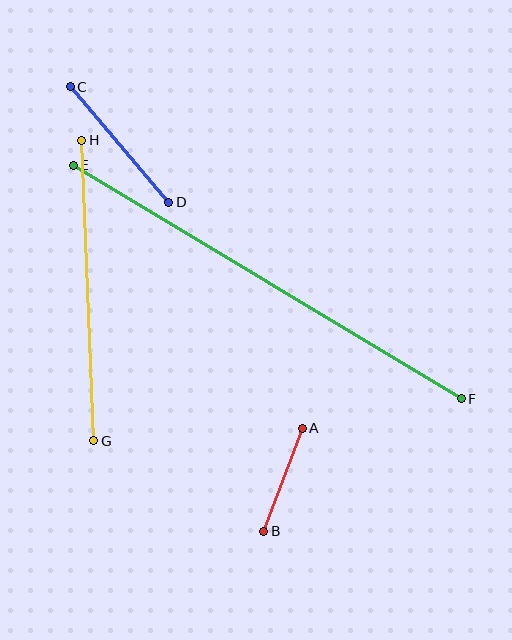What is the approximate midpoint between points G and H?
The midpoint is at approximately (88, 291) pixels.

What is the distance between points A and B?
The distance is approximately 110 pixels.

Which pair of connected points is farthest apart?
Points E and F are farthest apart.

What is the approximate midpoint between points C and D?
The midpoint is at approximately (120, 145) pixels.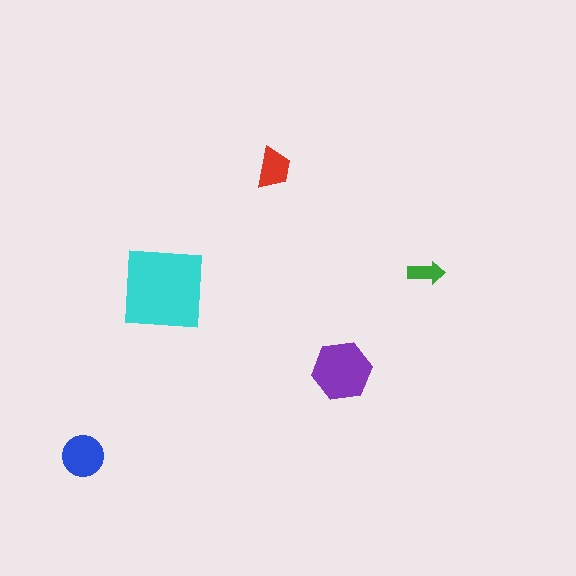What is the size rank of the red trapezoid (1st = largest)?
4th.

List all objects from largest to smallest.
The cyan square, the purple hexagon, the blue circle, the red trapezoid, the green arrow.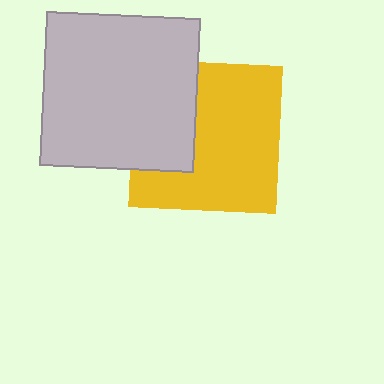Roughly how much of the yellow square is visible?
Most of it is visible (roughly 67%).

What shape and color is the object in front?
The object in front is a light gray square.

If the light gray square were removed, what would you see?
You would see the complete yellow square.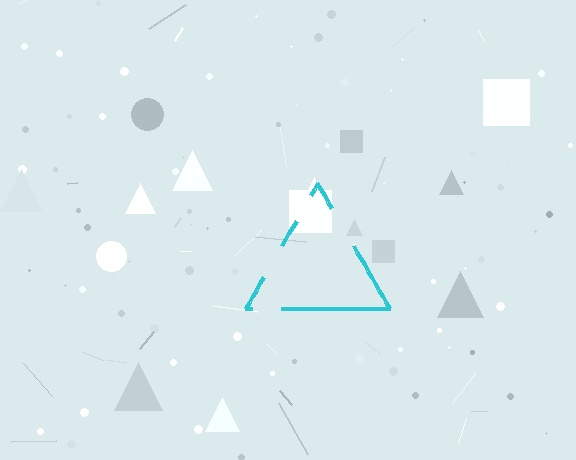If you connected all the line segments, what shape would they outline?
They would outline a triangle.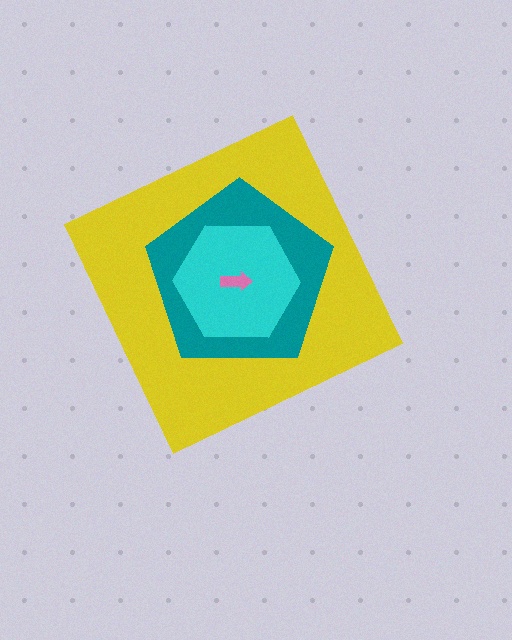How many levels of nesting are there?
4.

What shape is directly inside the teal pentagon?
The cyan hexagon.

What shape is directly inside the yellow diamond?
The teal pentagon.